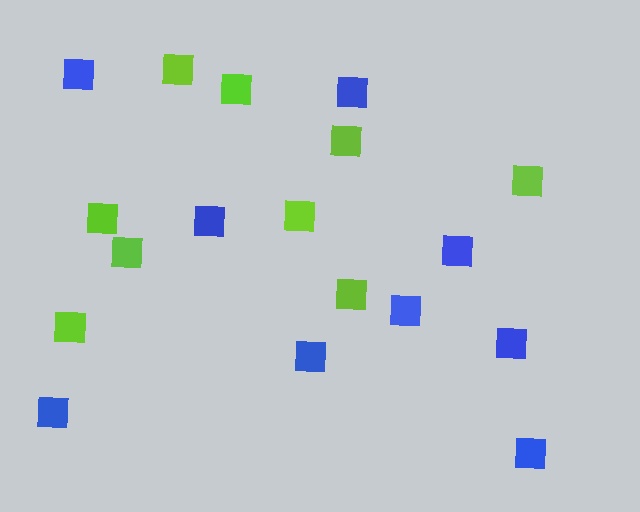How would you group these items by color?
There are 2 groups: one group of blue squares (9) and one group of lime squares (9).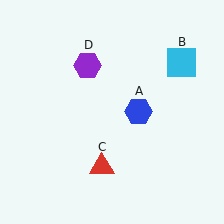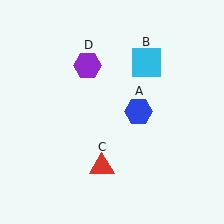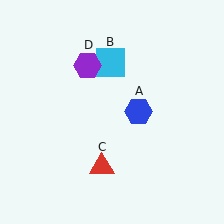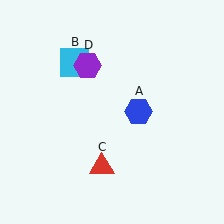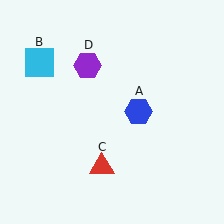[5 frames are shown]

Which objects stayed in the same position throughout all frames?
Blue hexagon (object A) and red triangle (object C) and purple hexagon (object D) remained stationary.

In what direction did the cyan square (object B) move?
The cyan square (object B) moved left.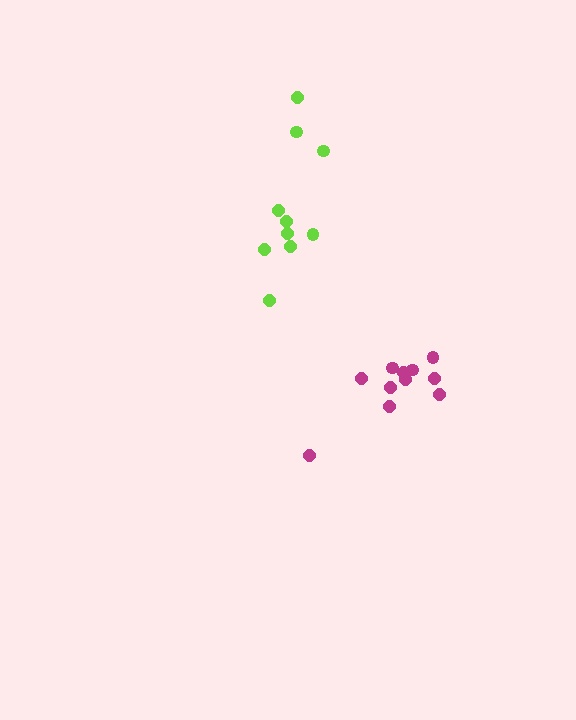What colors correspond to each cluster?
The clusters are colored: lime, magenta.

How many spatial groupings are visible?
There are 2 spatial groupings.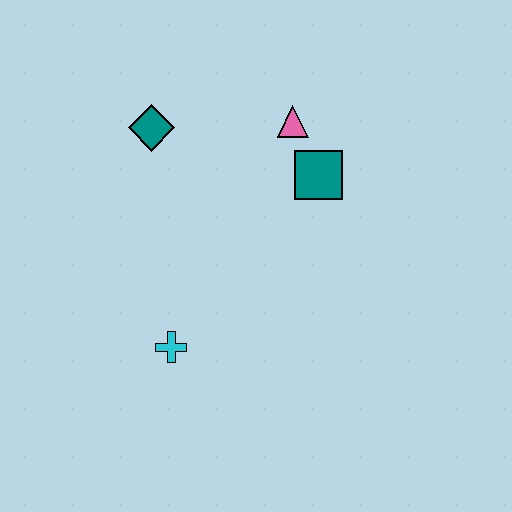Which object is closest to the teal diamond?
The pink triangle is closest to the teal diamond.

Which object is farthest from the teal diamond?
The cyan cross is farthest from the teal diamond.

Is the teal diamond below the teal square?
No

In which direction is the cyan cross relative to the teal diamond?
The cyan cross is below the teal diamond.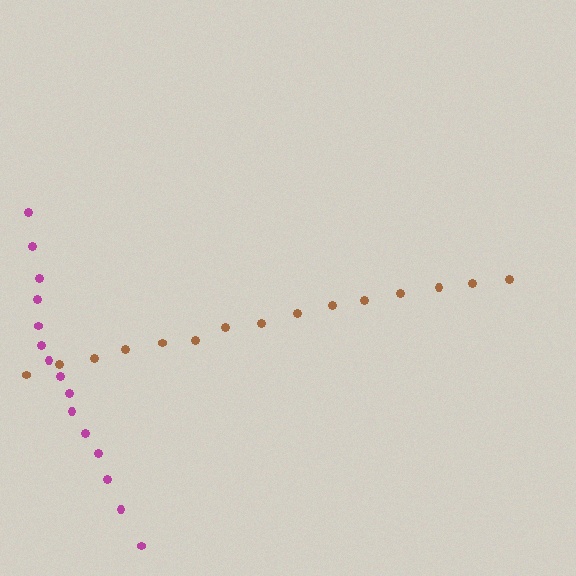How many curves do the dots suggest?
There are 2 distinct paths.